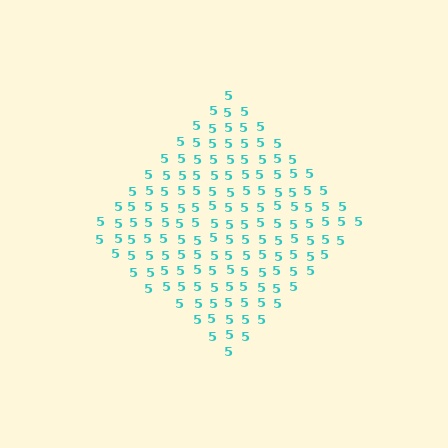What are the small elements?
The small elements are digit 5's.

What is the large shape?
The large shape is a diamond.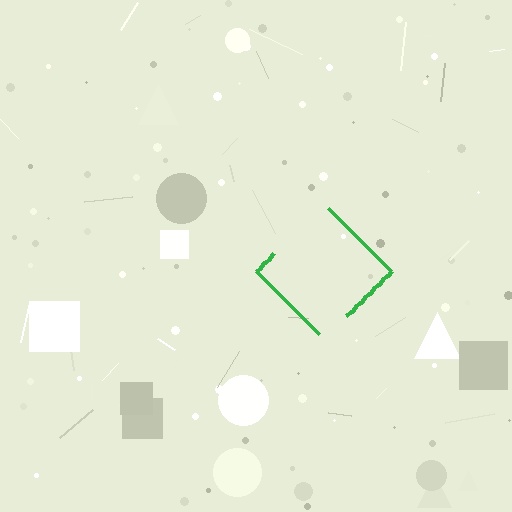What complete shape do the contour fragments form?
The contour fragments form a diamond.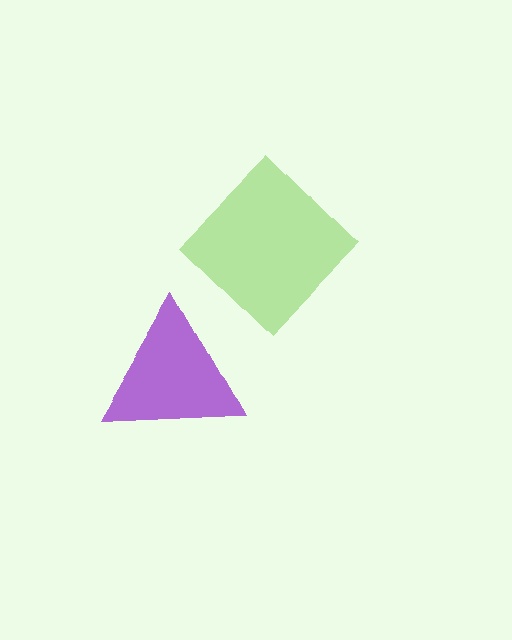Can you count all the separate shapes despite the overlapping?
Yes, there are 2 separate shapes.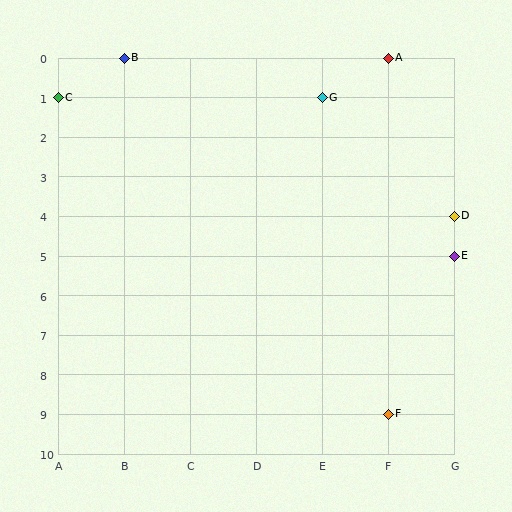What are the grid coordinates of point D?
Point D is at grid coordinates (G, 4).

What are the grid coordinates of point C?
Point C is at grid coordinates (A, 1).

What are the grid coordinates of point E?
Point E is at grid coordinates (G, 5).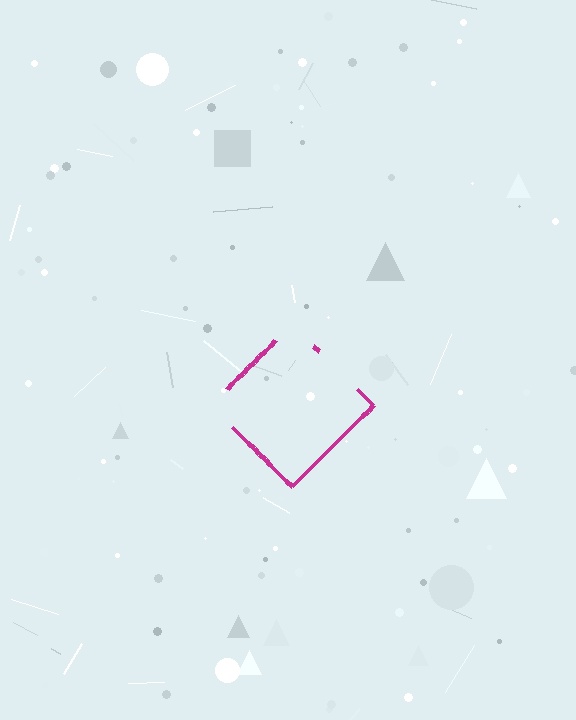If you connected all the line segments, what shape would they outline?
They would outline a diamond.